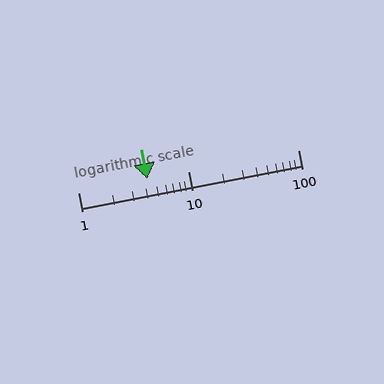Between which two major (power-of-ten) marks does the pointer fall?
The pointer is between 1 and 10.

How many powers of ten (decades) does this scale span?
The scale spans 2 decades, from 1 to 100.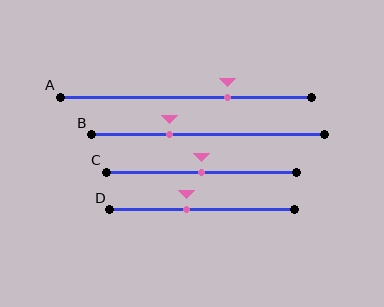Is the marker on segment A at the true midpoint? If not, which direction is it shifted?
No, the marker on segment A is shifted to the right by about 17% of the segment length.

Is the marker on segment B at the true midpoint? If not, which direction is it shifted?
No, the marker on segment B is shifted to the left by about 16% of the segment length.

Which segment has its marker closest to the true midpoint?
Segment C has its marker closest to the true midpoint.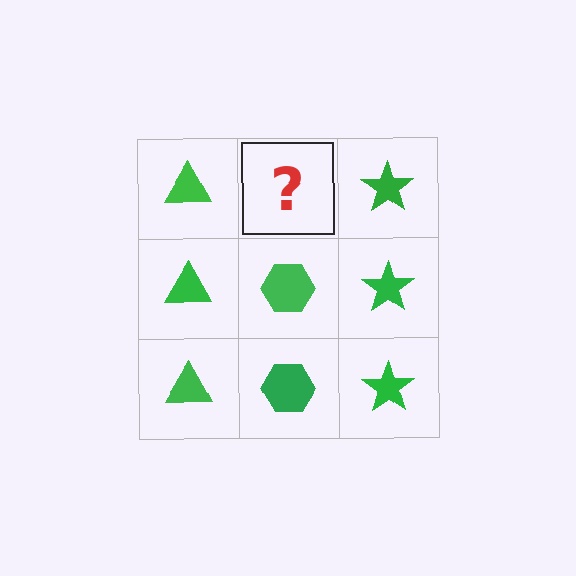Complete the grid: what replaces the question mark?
The question mark should be replaced with a green hexagon.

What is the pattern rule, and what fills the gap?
The rule is that each column has a consistent shape. The gap should be filled with a green hexagon.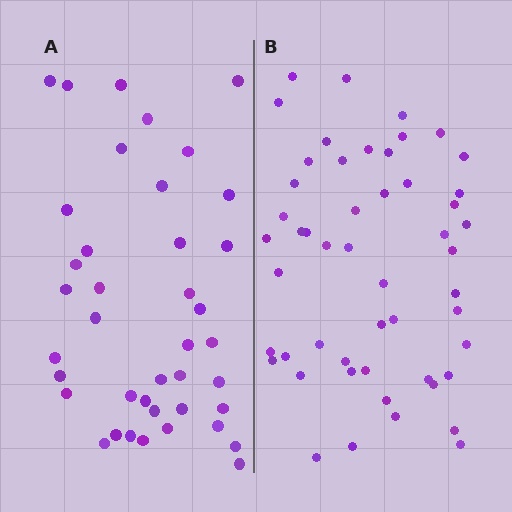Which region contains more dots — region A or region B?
Region B (the right region) has more dots.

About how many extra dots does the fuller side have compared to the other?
Region B has roughly 12 or so more dots than region A.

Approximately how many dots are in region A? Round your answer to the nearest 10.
About 40 dots.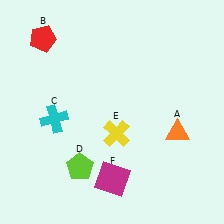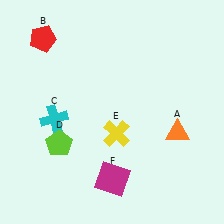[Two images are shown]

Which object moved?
The lime pentagon (D) moved up.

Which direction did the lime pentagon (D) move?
The lime pentagon (D) moved up.